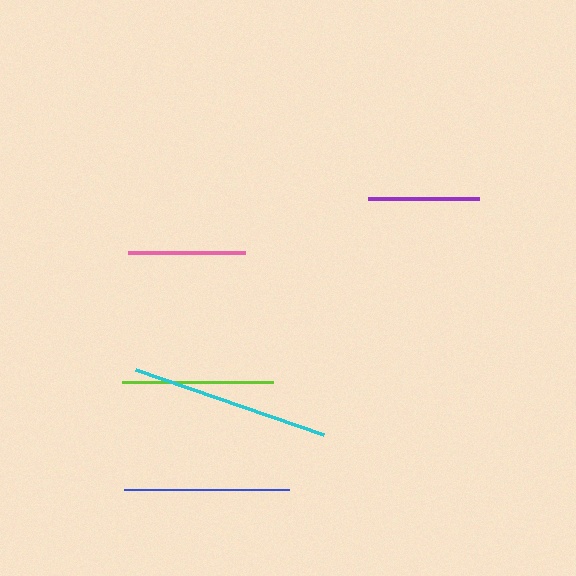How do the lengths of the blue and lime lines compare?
The blue and lime lines are approximately the same length.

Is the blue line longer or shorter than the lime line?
The blue line is longer than the lime line.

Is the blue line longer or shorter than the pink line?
The blue line is longer than the pink line.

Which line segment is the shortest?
The purple line is the shortest at approximately 111 pixels.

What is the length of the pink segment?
The pink segment is approximately 118 pixels long.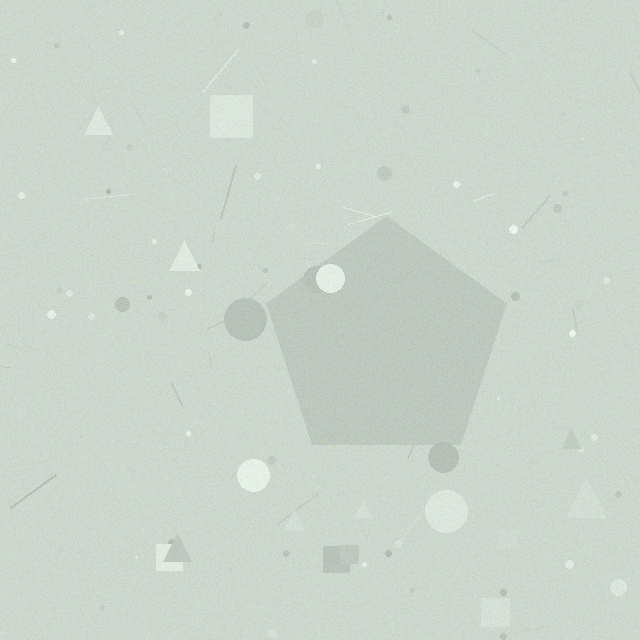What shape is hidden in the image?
A pentagon is hidden in the image.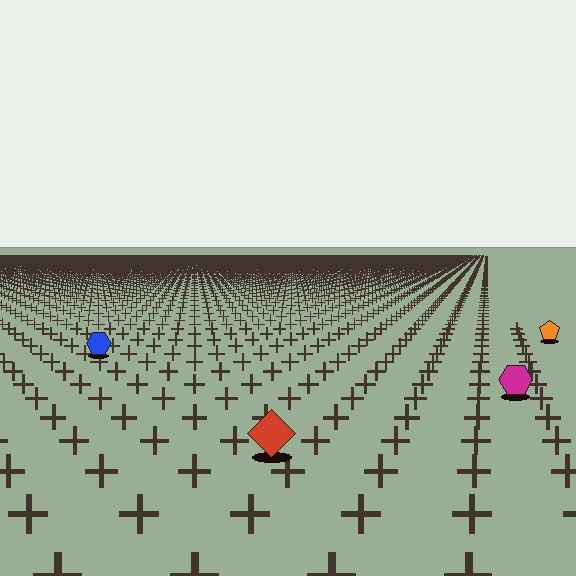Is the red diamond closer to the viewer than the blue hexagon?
Yes. The red diamond is closer — you can tell from the texture gradient: the ground texture is coarser near it.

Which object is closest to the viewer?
The red diamond is closest. The texture marks near it are larger and more spread out.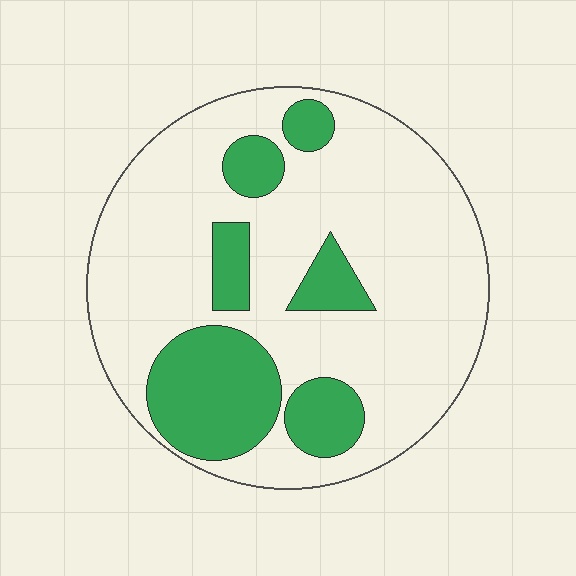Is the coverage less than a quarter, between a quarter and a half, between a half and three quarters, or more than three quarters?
Between a quarter and a half.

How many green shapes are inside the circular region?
6.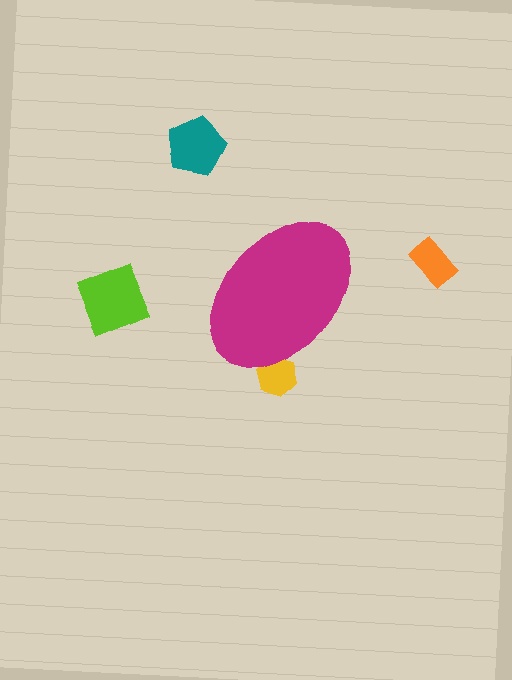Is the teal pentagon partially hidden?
No, the teal pentagon is fully visible.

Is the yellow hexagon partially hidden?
Yes, the yellow hexagon is partially hidden behind the magenta ellipse.